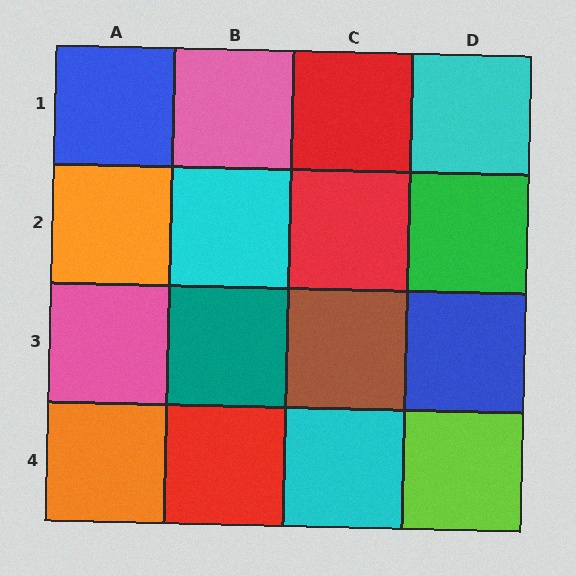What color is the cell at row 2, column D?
Green.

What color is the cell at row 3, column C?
Brown.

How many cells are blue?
2 cells are blue.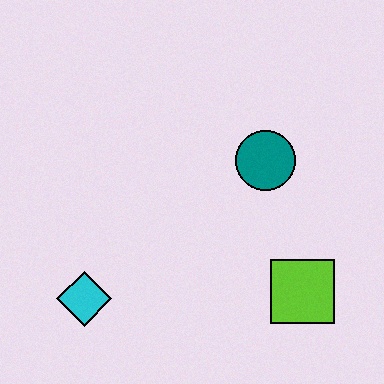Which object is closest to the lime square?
The teal circle is closest to the lime square.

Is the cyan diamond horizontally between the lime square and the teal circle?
No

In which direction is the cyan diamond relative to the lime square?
The cyan diamond is to the left of the lime square.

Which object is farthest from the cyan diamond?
The teal circle is farthest from the cyan diamond.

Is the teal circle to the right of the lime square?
No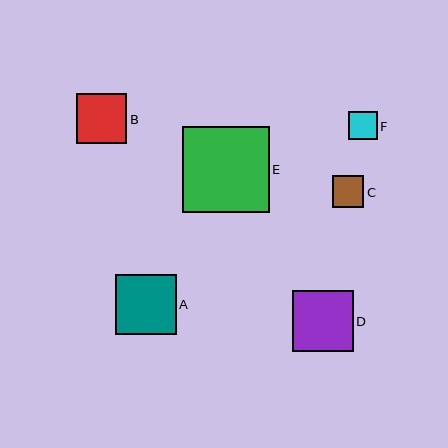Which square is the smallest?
Square F is the smallest with a size of approximately 28 pixels.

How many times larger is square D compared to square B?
Square D is approximately 1.2 times the size of square B.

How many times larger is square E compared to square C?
Square E is approximately 2.8 times the size of square C.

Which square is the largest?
Square E is the largest with a size of approximately 87 pixels.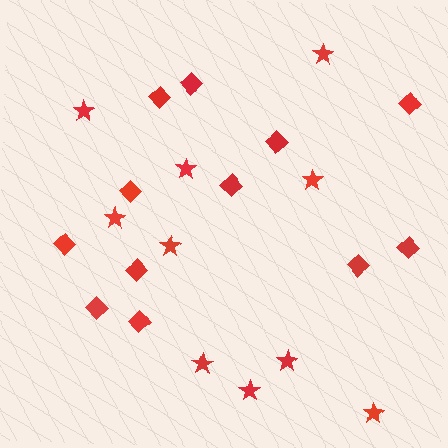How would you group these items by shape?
There are 2 groups: one group of diamonds (12) and one group of stars (10).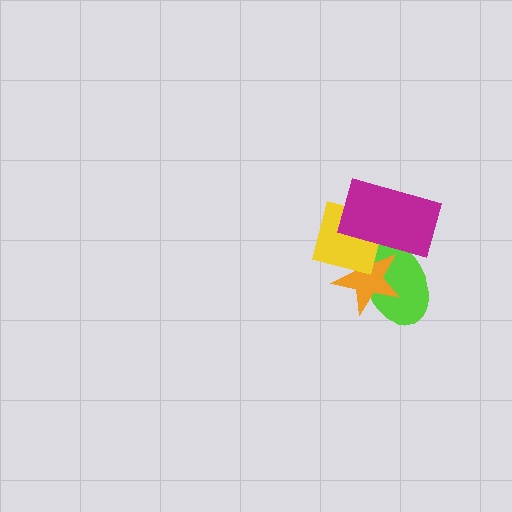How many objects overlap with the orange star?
3 objects overlap with the orange star.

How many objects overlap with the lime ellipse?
3 objects overlap with the lime ellipse.